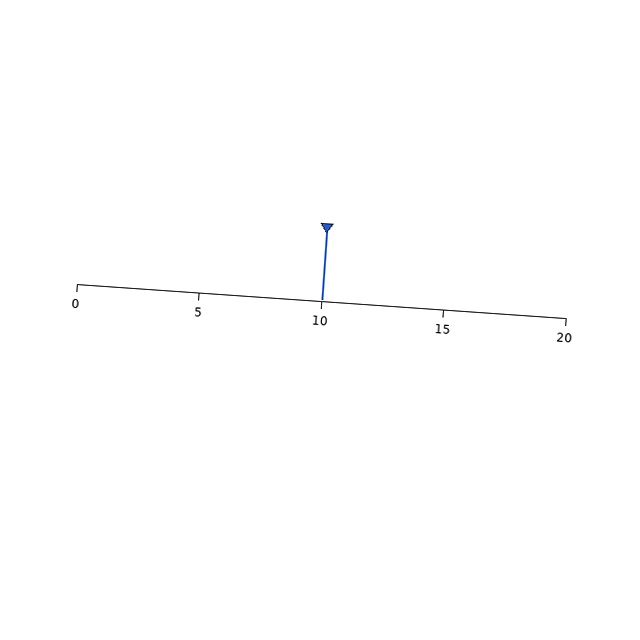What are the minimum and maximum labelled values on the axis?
The axis runs from 0 to 20.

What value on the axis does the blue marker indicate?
The marker indicates approximately 10.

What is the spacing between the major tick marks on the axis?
The major ticks are spaced 5 apart.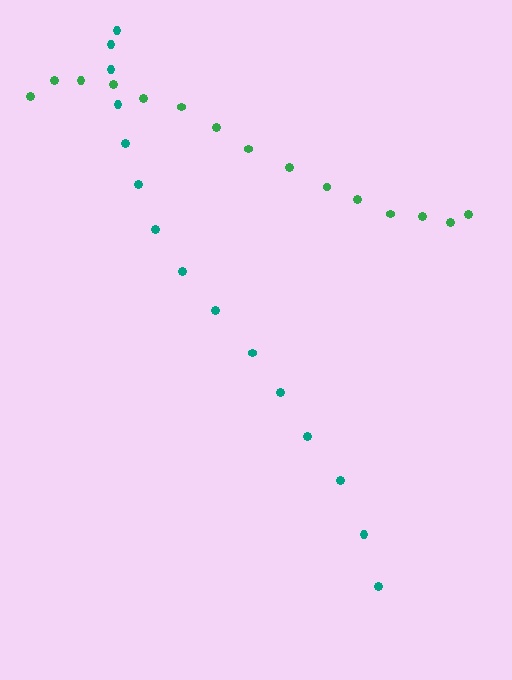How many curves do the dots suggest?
There are 2 distinct paths.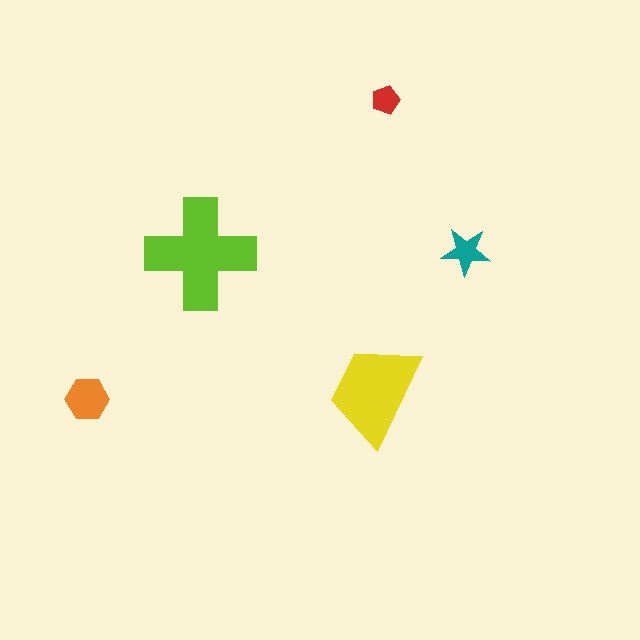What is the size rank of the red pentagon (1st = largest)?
5th.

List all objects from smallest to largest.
The red pentagon, the teal star, the orange hexagon, the yellow trapezoid, the lime cross.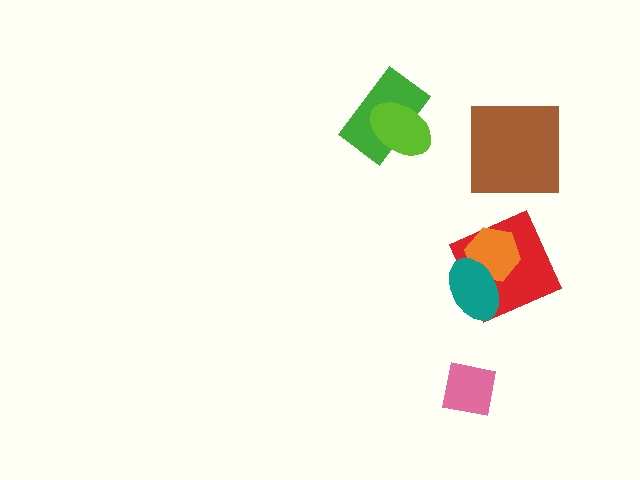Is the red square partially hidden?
Yes, it is partially covered by another shape.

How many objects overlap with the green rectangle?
1 object overlaps with the green rectangle.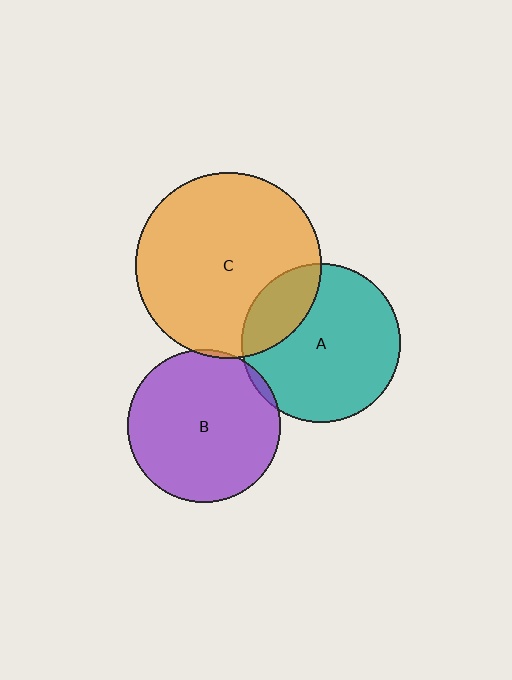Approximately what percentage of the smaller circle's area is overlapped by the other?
Approximately 5%.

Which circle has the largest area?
Circle C (orange).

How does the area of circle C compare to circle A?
Approximately 1.4 times.